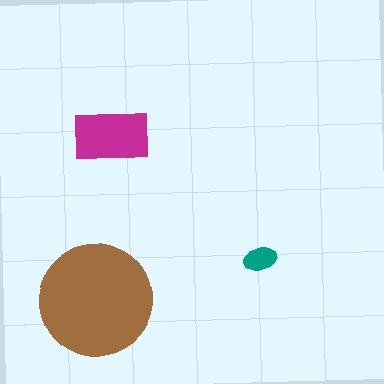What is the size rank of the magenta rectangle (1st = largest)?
2nd.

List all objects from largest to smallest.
The brown circle, the magenta rectangle, the teal ellipse.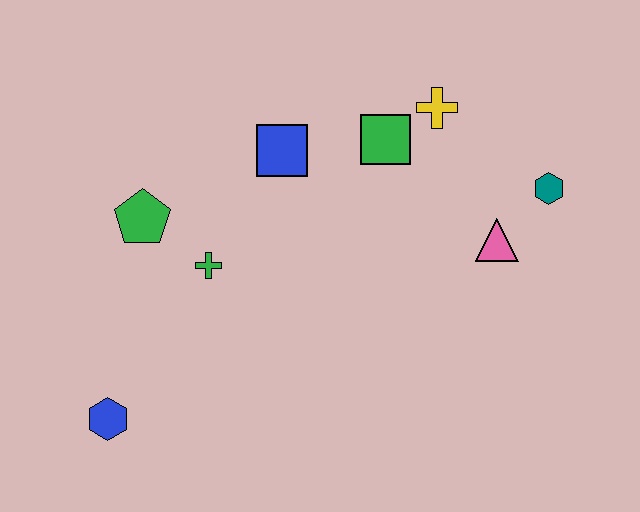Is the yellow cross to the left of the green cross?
No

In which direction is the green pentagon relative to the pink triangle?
The green pentagon is to the left of the pink triangle.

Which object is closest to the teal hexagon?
The pink triangle is closest to the teal hexagon.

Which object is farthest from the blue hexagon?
The teal hexagon is farthest from the blue hexagon.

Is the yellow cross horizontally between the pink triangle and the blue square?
Yes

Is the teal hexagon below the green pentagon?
No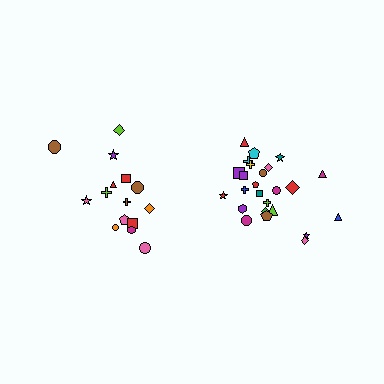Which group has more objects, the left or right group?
The right group.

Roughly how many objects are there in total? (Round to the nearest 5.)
Roughly 40 objects in total.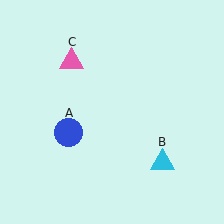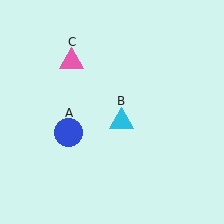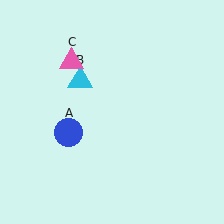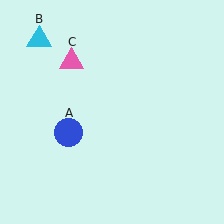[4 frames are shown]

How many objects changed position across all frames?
1 object changed position: cyan triangle (object B).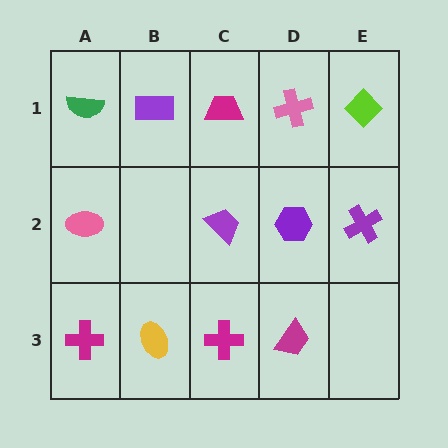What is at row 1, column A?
A green semicircle.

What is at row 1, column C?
A magenta trapezoid.